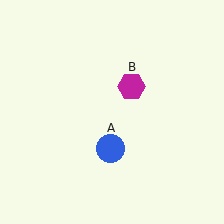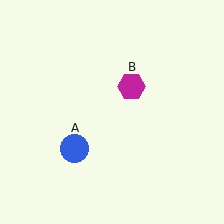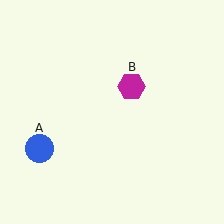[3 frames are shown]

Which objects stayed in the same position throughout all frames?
Magenta hexagon (object B) remained stationary.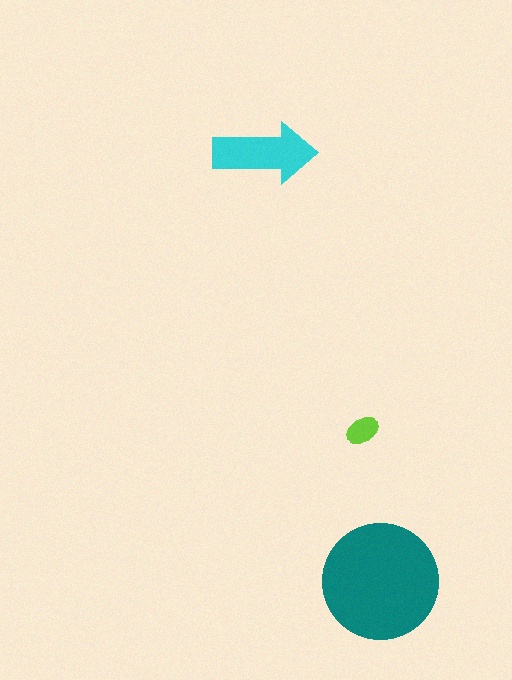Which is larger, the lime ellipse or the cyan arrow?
The cyan arrow.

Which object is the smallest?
The lime ellipse.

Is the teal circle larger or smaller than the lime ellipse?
Larger.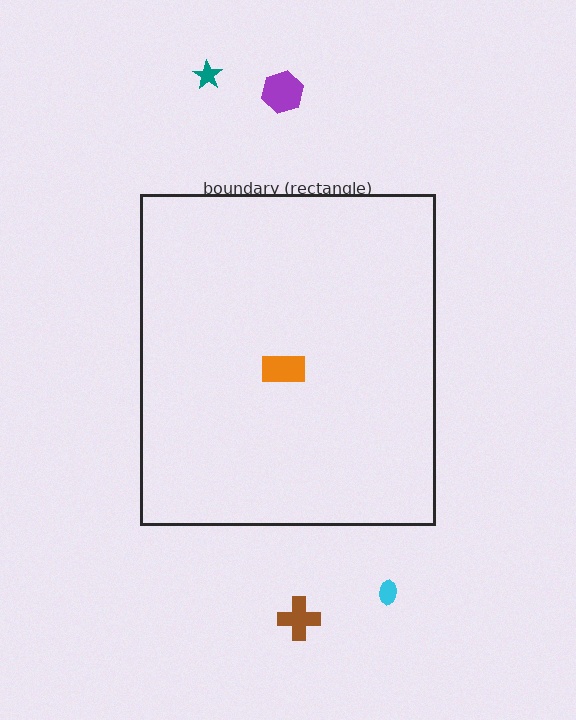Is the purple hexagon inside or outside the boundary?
Outside.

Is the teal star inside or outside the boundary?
Outside.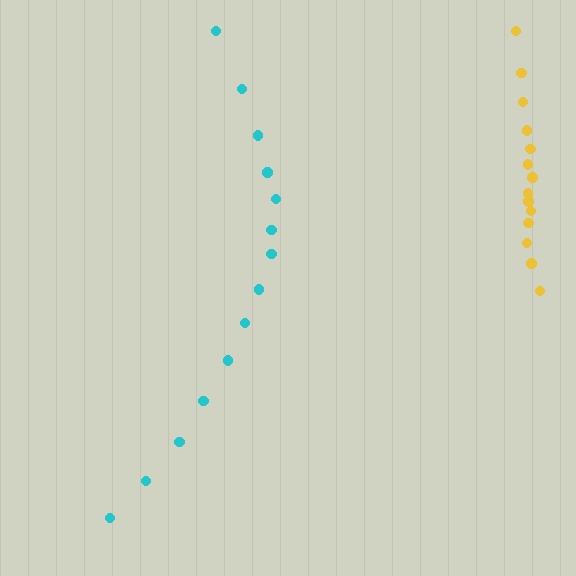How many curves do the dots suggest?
There are 2 distinct paths.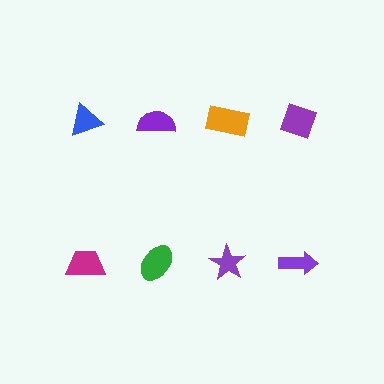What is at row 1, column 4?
A purple diamond.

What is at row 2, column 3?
A purple star.